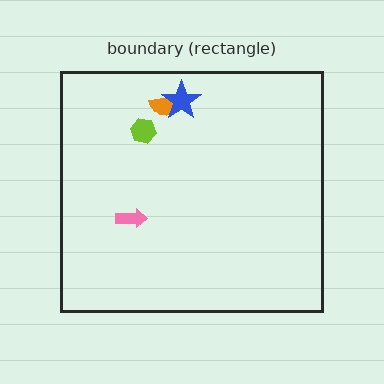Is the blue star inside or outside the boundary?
Inside.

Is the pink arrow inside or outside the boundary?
Inside.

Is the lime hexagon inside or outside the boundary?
Inside.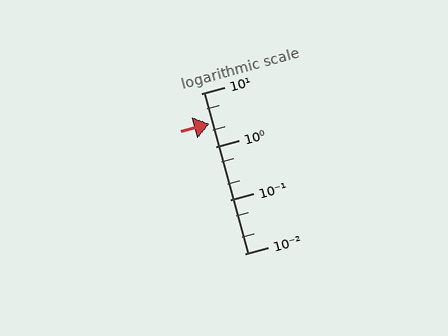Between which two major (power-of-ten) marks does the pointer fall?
The pointer is between 1 and 10.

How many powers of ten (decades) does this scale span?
The scale spans 3 decades, from 0.01 to 10.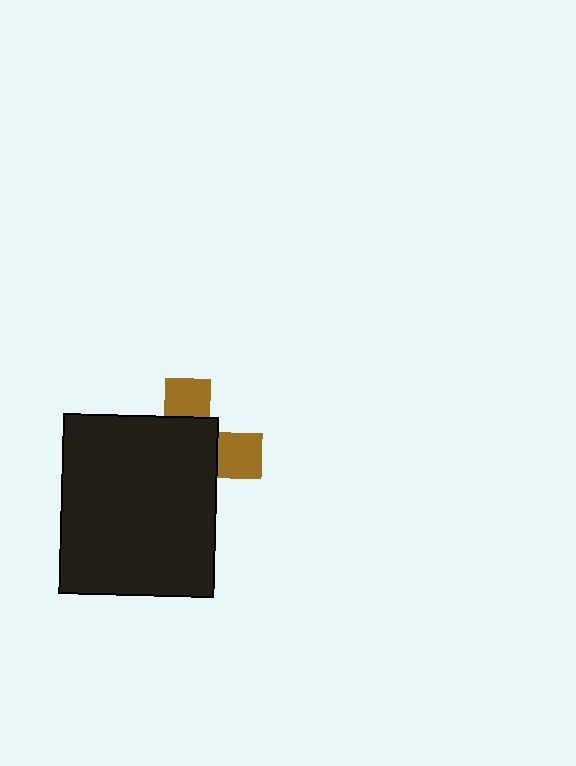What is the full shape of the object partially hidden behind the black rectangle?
The partially hidden object is a brown cross.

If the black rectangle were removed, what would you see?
You would see the complete brown cross.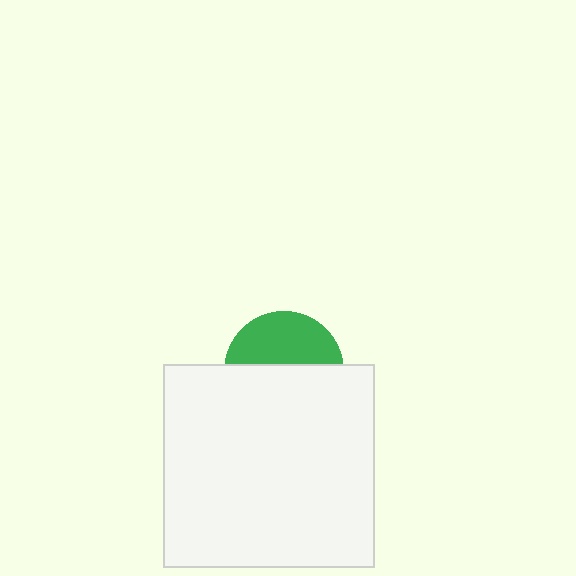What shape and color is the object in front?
The object in front is a white rectangle.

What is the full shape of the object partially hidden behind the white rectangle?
The partially hidden object is a green circle.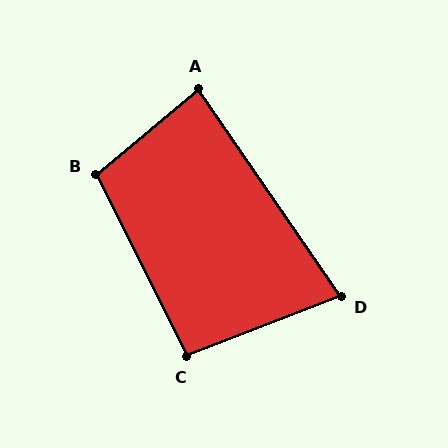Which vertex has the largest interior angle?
B, at approximately 103 degrees.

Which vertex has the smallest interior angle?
D, at approximately 77 degrees.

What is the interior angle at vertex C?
Approximately 95 degrees (obtuse).